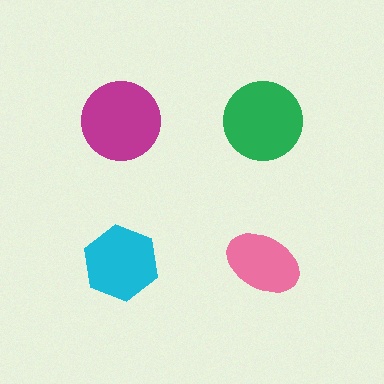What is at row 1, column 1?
A magenta circle.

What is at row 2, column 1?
A cyan hexagon.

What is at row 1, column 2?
A green circle.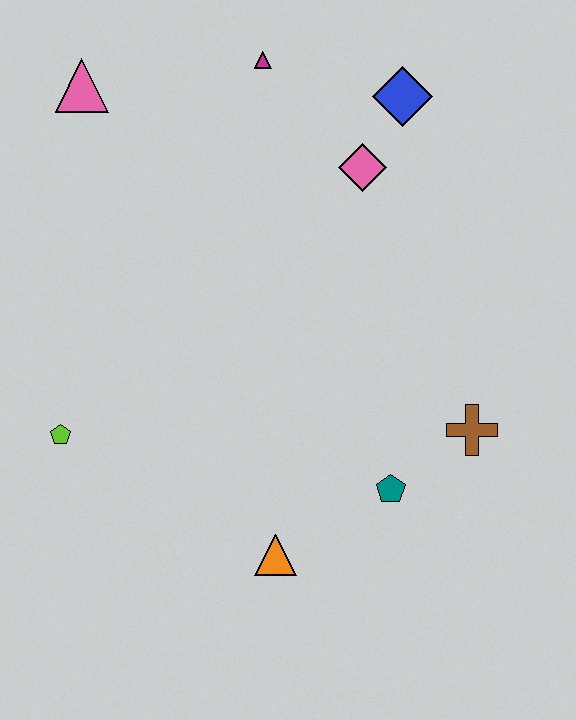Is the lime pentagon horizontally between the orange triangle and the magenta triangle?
No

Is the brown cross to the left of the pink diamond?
No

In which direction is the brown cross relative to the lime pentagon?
The brown cross is to the right of the lime pentagon.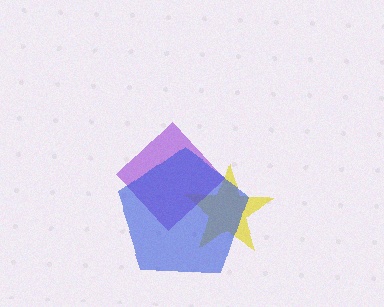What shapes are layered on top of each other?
The layered shapes are: a yellow star, a purple diamond, a blue pentagon.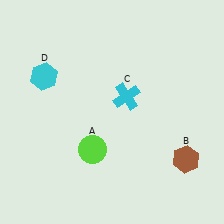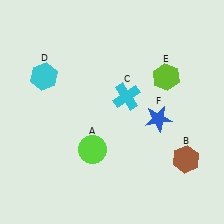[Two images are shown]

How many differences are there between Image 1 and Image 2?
There are 2 differences between the two images.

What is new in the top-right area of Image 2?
A lime hexagon (E) was added in the top-right area of Image 2.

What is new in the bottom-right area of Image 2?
A blue star (F) was added in the bottom-right area of Image 2.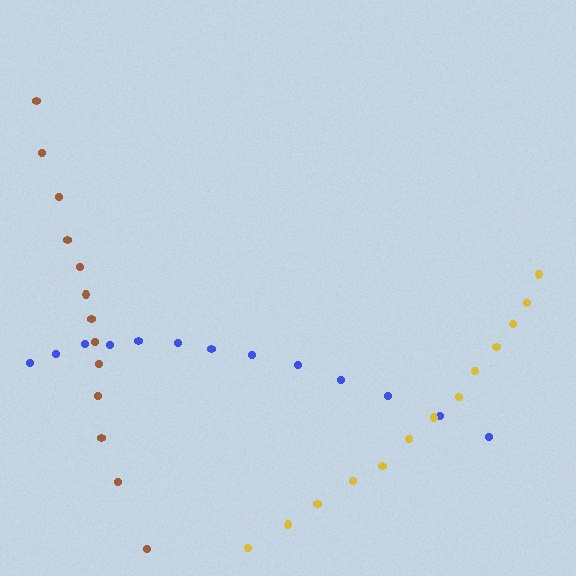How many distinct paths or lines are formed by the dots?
There are 3 distinct paths.